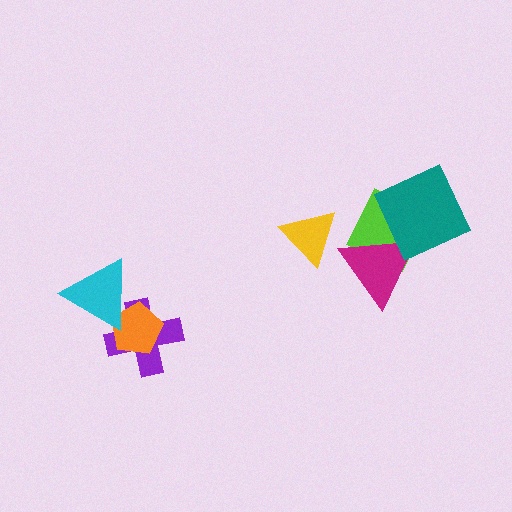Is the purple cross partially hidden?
Yes, it is partially covered by another shape.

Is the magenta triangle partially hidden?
Yes, it is partially covered by another shape.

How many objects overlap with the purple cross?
2 objects overlap with the purple cross.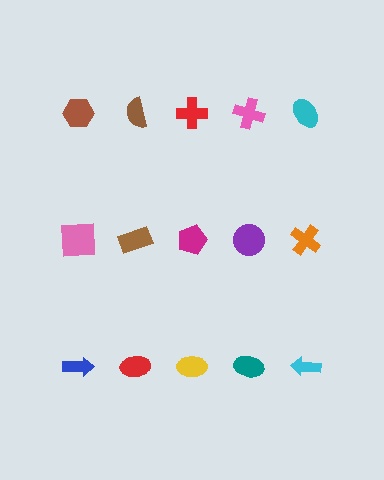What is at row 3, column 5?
A cyan arrow.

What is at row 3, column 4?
A teal ellipse.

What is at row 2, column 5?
An orange cross.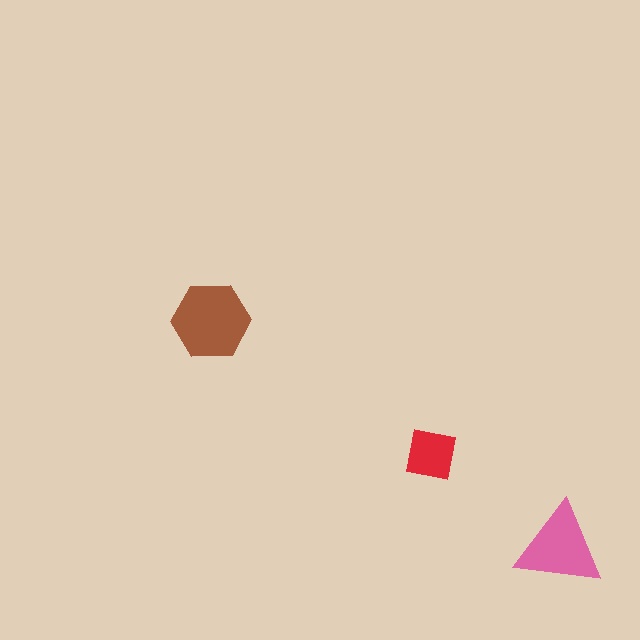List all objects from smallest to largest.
The red square, the pink triangle, the brown hexagon.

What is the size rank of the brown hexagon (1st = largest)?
1st.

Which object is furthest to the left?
The brown hexagon is leftmost.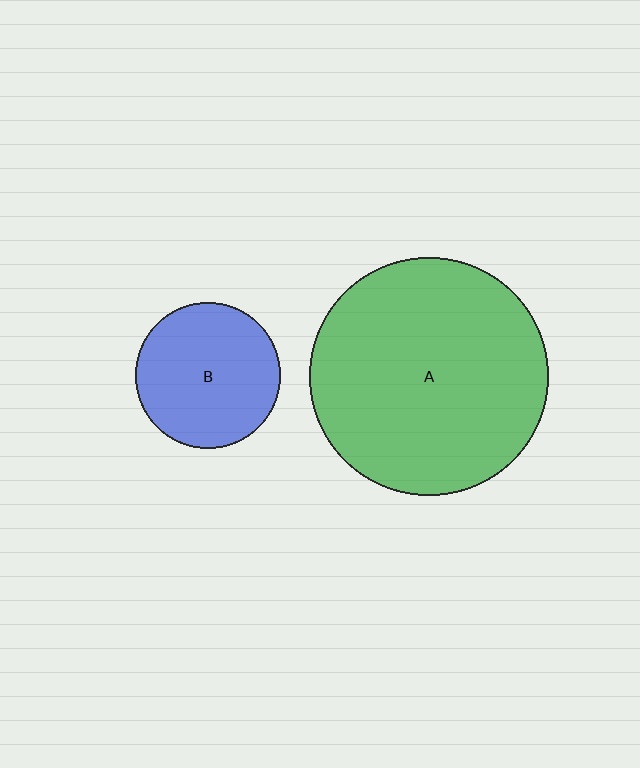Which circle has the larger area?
Circle A (green).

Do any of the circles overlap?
No, none of the circles overlap.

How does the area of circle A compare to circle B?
Approximately 2.7 times.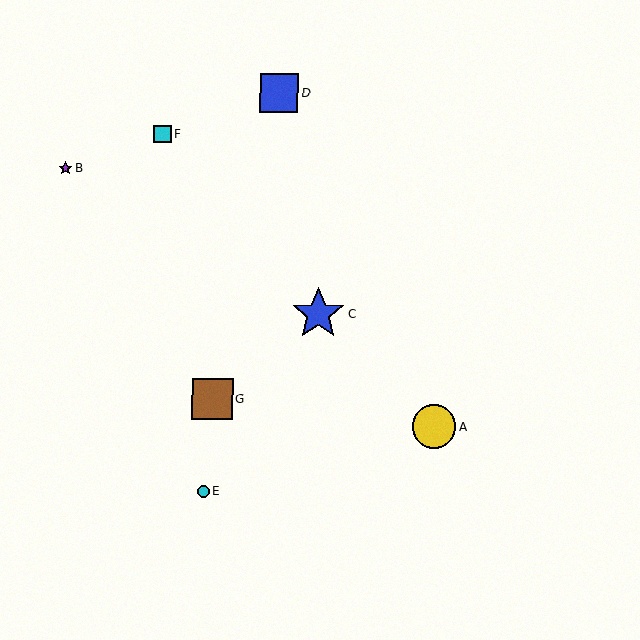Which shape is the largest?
The blue star (labeled C) is the largest.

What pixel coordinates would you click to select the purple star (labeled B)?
Click at (66, 168) to select the purple star B.